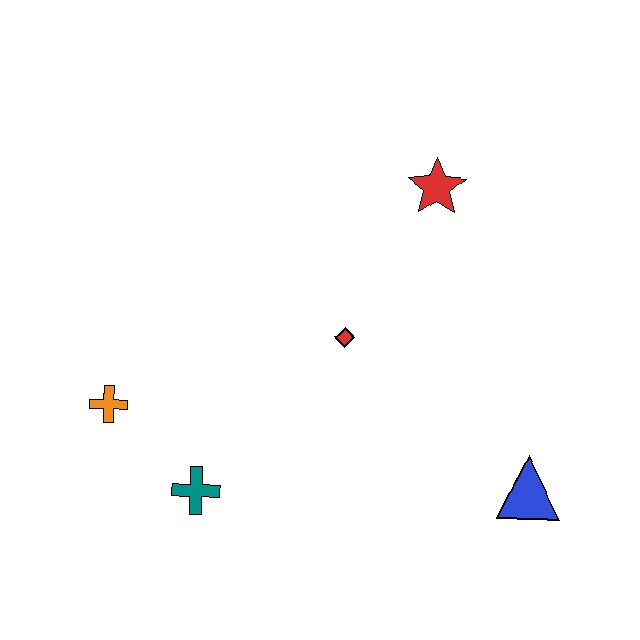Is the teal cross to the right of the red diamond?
No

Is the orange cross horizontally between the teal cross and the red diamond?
No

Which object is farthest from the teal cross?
The red star is farthest from the teal cross.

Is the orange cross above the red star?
No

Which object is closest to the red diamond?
The red star is closest to the red diamond.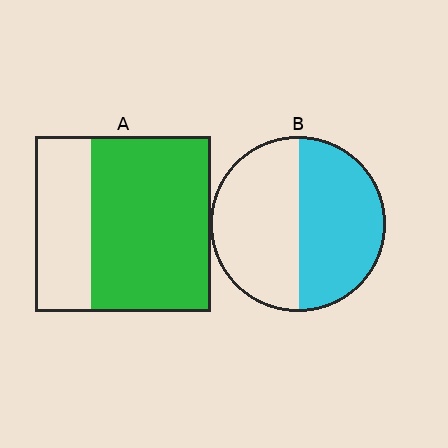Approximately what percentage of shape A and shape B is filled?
A is approximately 70% and B is approximately 50%.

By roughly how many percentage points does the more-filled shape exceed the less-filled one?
By roughly 20 percentage points (A over B).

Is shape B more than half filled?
Roughly half.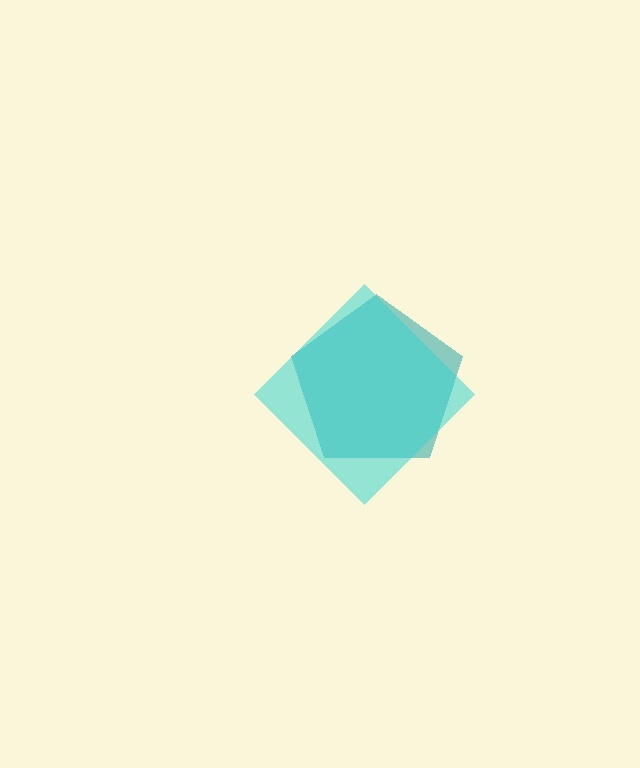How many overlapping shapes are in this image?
There are 2 overlapping shapes in the image.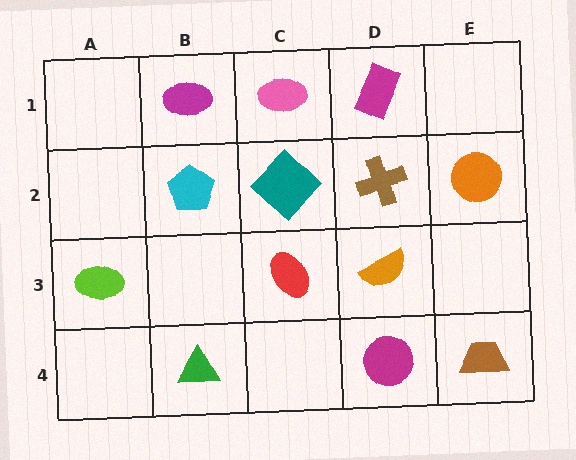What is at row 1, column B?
A magenta ellipse.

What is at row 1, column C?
A pink ellipse.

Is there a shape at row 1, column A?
No, that cell is empty.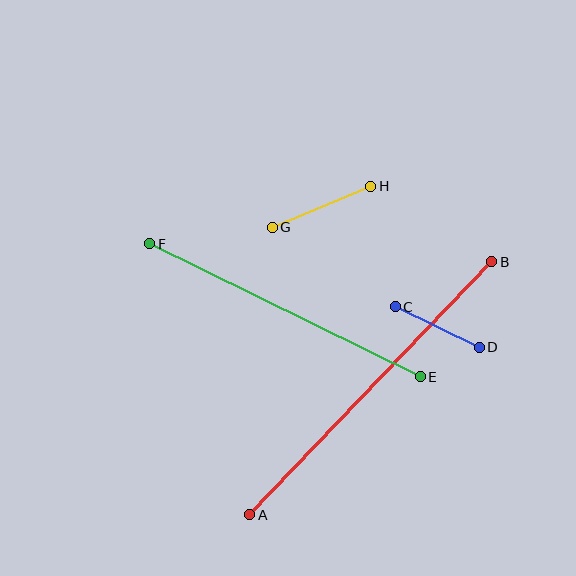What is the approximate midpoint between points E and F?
The midpoint is at approximately (285, 310) pixels.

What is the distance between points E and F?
The distance is approximately 301 pixels.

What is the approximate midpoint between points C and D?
The midpoint is at approximately (437, 327) pixels.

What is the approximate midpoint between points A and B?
The midpoint is at approximately (371, 388) pixels.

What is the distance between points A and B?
The distance is approximately 350 pixels.